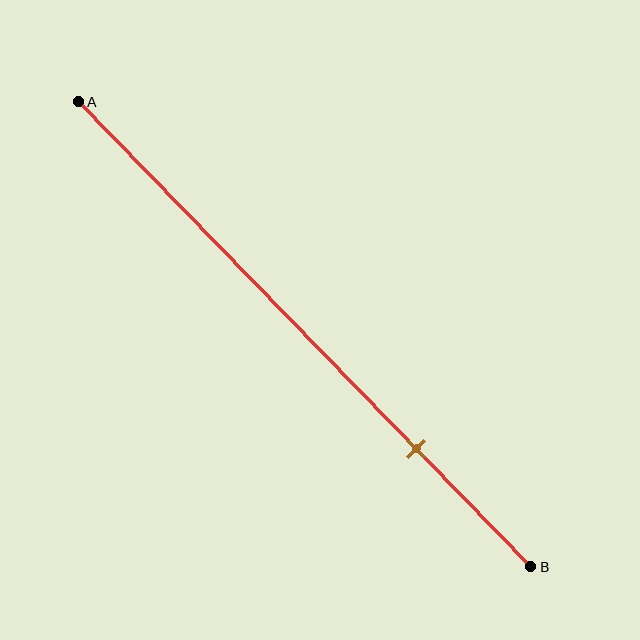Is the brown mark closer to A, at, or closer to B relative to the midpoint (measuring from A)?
The brown mark is closer to point B than the midpoint of segment AB.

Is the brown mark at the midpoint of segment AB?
No, the mark is at about 75% from A, not at the 50% midpoint.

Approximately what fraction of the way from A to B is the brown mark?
The brown mark is approximately 75% of the way from A to B.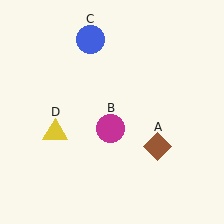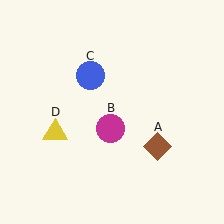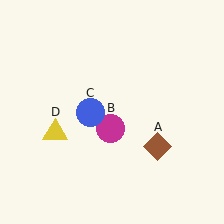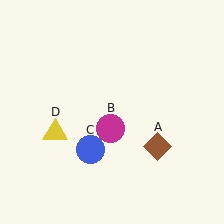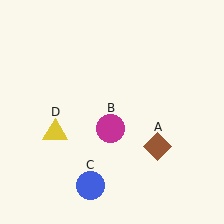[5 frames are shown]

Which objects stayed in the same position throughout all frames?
Brown diamond (object A) and magenta circle (object B) and yellow triangle (object D) remained stationary.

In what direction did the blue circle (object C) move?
The blue circle (object C) moved down.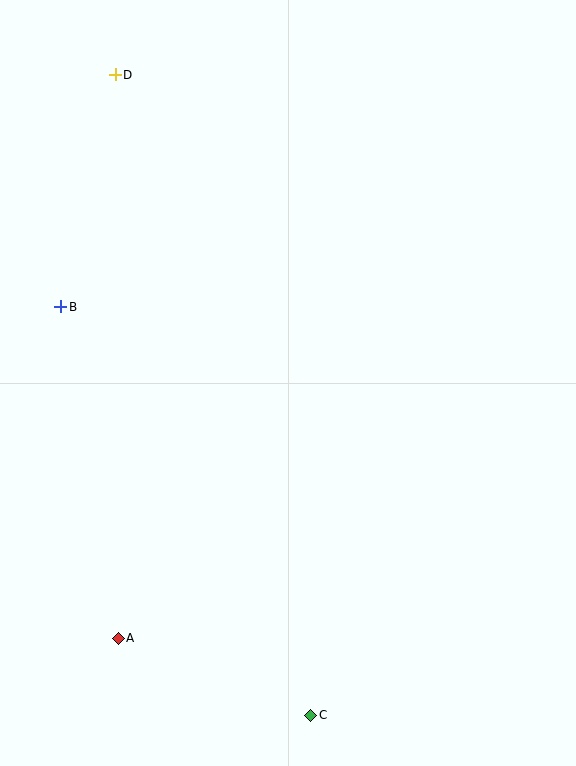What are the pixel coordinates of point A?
Point A is at (118, 638).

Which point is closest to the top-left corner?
Point D is closest to the top-left corner.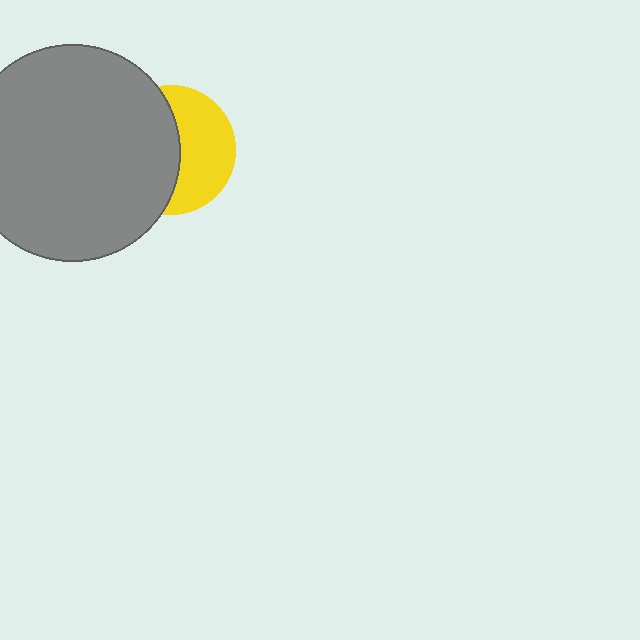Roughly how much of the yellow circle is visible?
About half of it is visible (roughly 47%).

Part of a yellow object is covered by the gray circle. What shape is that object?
It is a circle.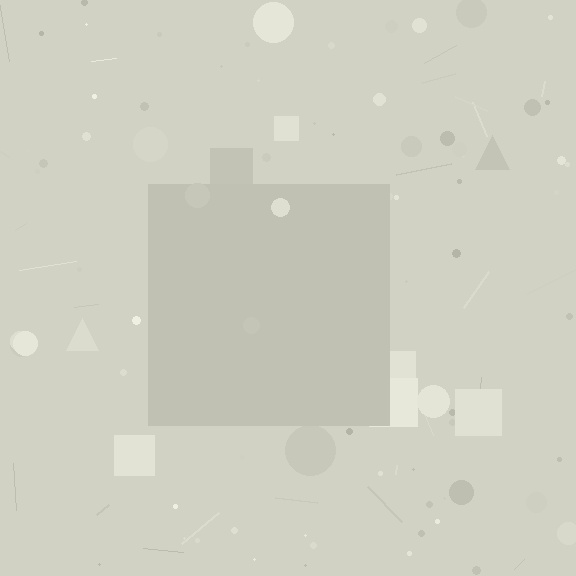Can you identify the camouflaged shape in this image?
The camouflaged shape is a square.